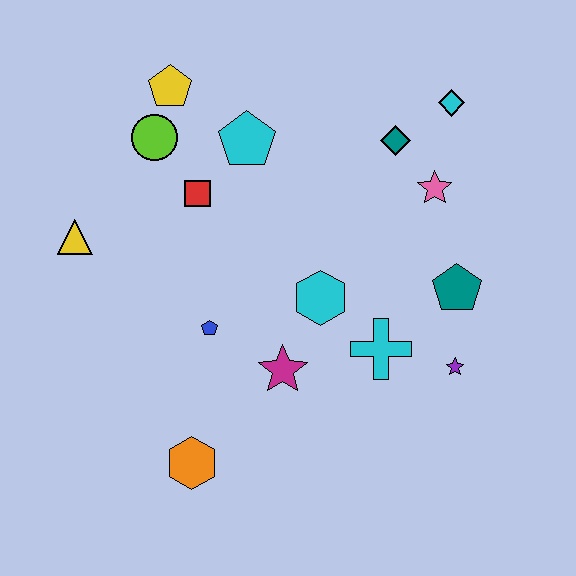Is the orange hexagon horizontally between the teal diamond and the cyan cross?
No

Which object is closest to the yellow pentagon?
The lime circle is closest to the yellow pentagon.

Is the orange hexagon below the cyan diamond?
Yes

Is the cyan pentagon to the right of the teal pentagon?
No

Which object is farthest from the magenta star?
The cyan diamond is farthest from the magenta star.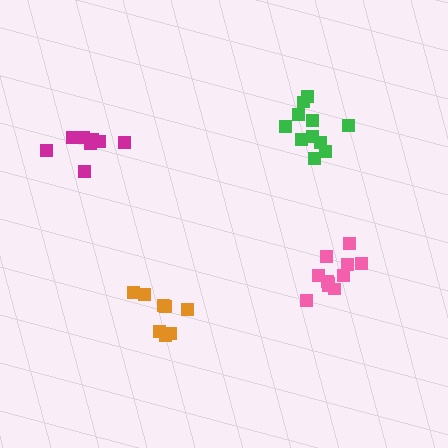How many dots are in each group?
Group 1: 8 dots, Group 2: 11 dots, Group 3: 11 dots, Group 4: 8 dots (38 total).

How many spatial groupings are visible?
There are 4 spatial groupings.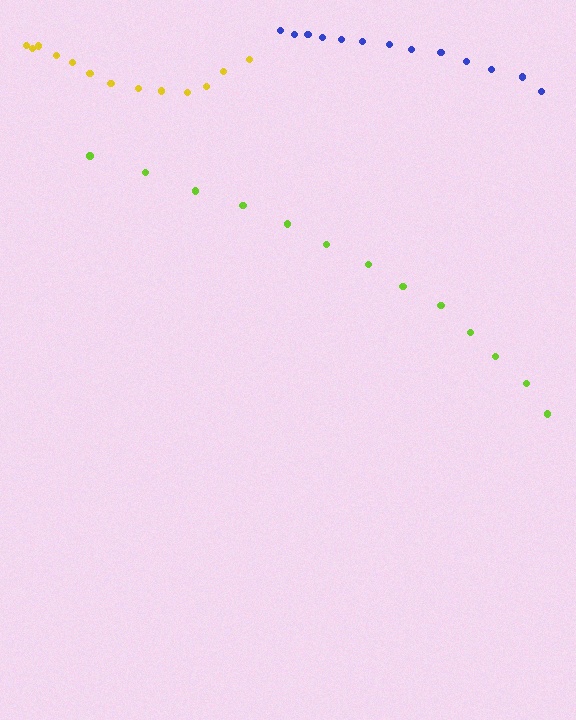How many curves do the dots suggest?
There are 3 distinct paths.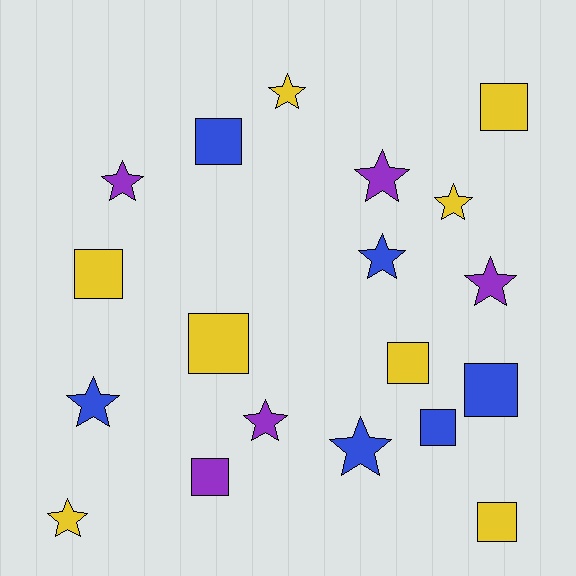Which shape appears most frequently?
Star, with 10 objects.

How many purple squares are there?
There is 1 purple square.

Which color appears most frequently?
Yellow, with 8 objects.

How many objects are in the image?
There are 19 objects.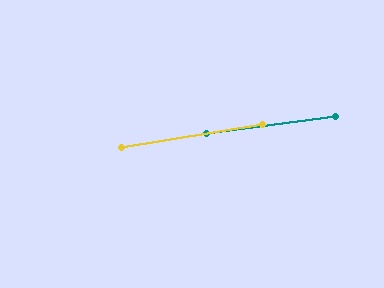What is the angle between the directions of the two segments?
Approximately 2 degrees.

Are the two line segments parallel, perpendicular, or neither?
Parallel — their directions differ by only 1.8°.